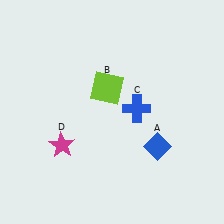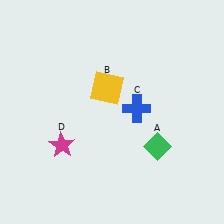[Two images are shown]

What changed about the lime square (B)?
In Image 1, B is lime. In Image 2, it changed to yellow.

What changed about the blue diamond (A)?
In Image 1, A is blue. In Image 2, it changed to green.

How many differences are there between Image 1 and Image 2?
There are 2 differences between the two images.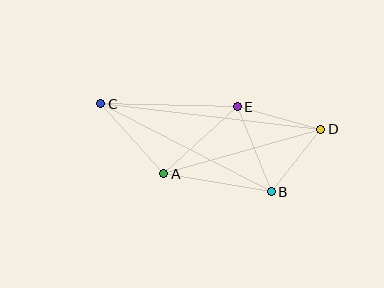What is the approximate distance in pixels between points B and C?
The distance between B and C is approximately 191 pixels.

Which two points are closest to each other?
Points B and D are closest to each other.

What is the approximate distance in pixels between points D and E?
The distance between D and E is approximately 87 pixels.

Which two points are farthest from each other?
Points C and D are farthest from each other.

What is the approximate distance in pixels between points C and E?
The distance between C and E is approximately 136 pixels.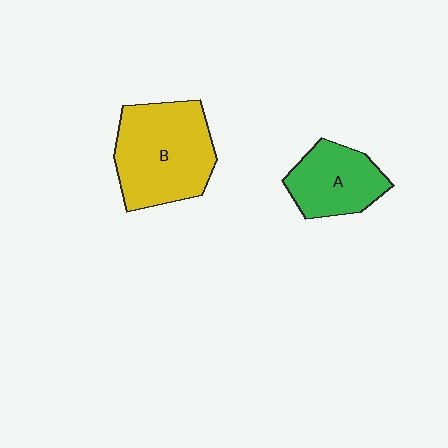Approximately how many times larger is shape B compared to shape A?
Approximately 1.6 times.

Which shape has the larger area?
Shape B (yellow).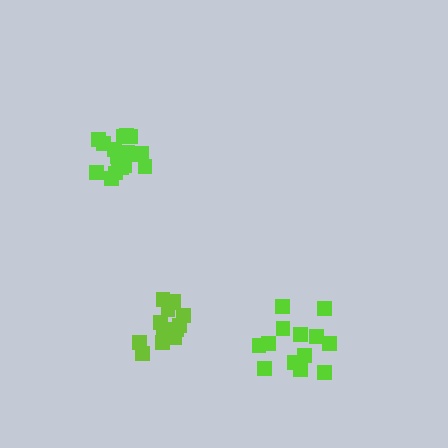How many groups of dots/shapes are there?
There are 3 groups.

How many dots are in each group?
Group 1: 18 dots, Group 2: 14 dots, Group 3: 13 dots (45 total).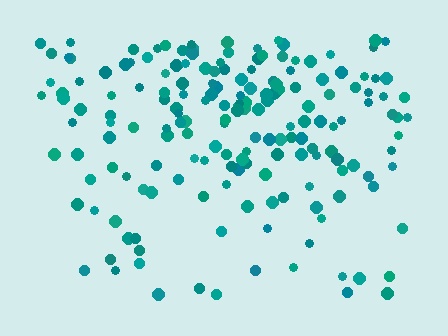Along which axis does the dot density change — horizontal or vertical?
Vertical.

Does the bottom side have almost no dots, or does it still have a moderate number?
Still a moderate number, just noticeably fewer than the top.